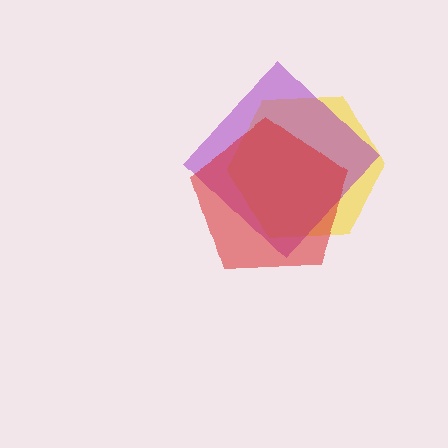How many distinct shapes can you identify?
There are 3 distinct shapes: a yellow hexagon, a purple diamond, a red pentagon.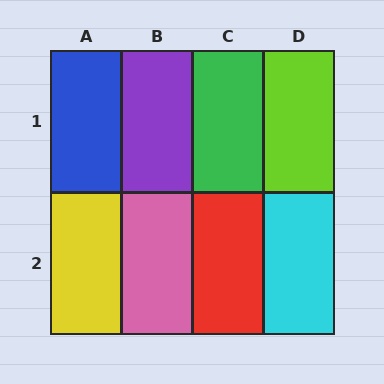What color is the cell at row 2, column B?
Pink.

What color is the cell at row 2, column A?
Yellow.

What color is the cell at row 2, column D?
Cyan.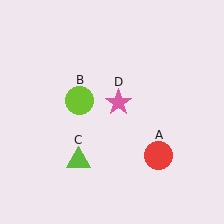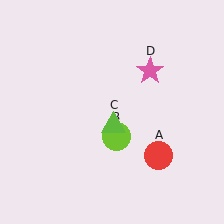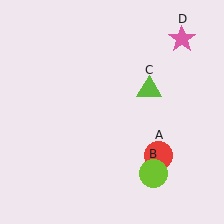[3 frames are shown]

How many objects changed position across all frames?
3 objects changed position: lime circle (object B), lime triangle (object C), pink star (object D).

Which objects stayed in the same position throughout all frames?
Red circle (object A) remained stationary.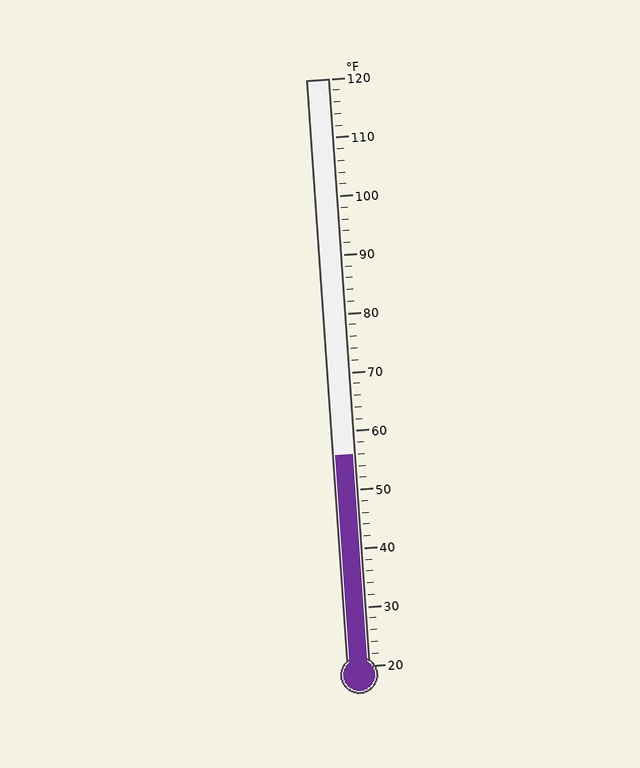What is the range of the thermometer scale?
The thermometer scale ranges from 20°F to 120°F.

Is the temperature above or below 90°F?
The temperature is below 90°F.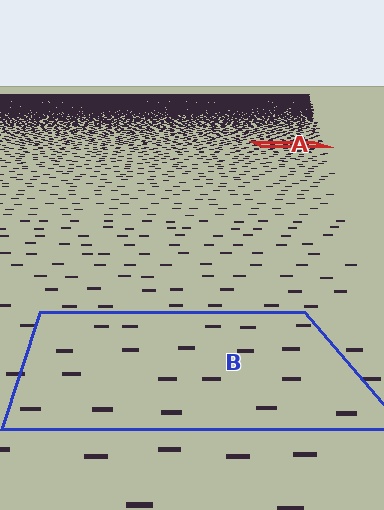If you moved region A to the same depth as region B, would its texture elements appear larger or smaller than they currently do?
They would appear larger. At a closer depth, the same texture elements are projected at a bigger on-screen size.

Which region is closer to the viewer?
Region B is closer. The texture elements there are larger and more spread out.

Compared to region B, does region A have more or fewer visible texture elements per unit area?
Region A has more texture elements per unit area — they are packed more densely because it is farther away.